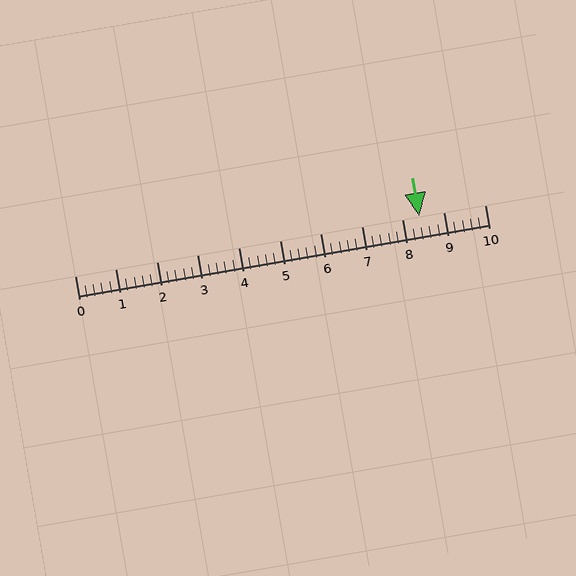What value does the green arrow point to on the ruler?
The green arrow points to approximately 8.4.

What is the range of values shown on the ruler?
The ruler shows values from 0 to 10.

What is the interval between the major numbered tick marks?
The major tick marks are spaced 1 units apart.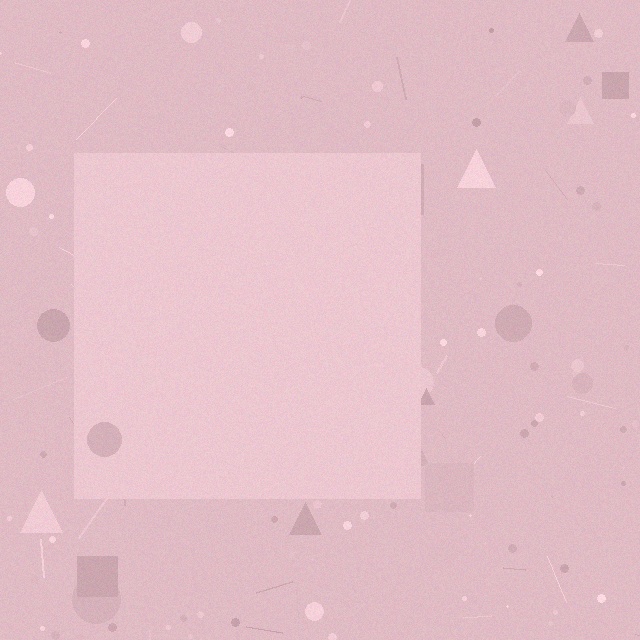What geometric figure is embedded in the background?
A square is embedded in the background.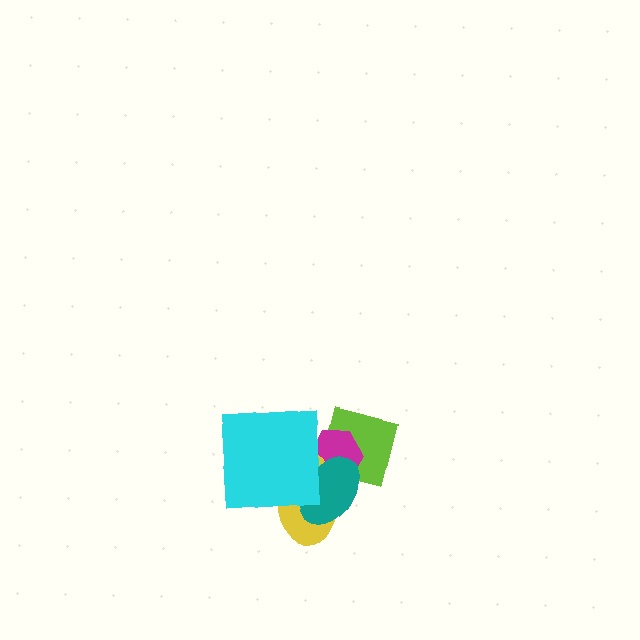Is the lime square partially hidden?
Yes, it is partially covered by another shape.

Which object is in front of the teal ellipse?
The cyan square is in front of the teal ellipse.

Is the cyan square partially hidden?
No, no other shape covers it.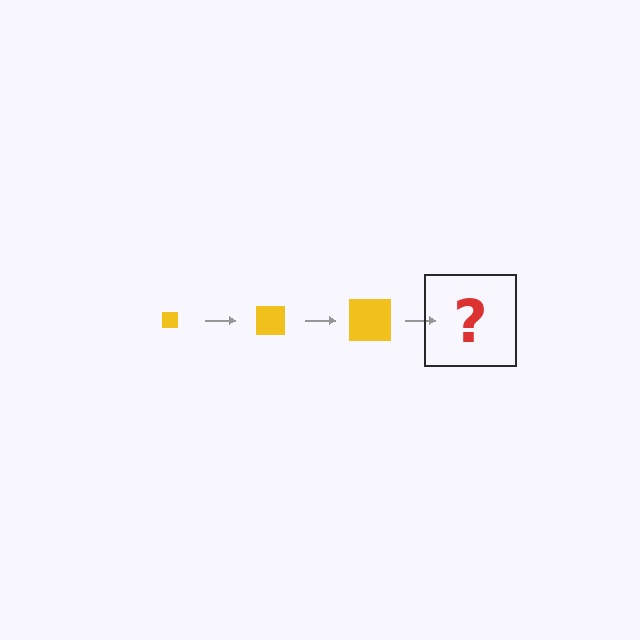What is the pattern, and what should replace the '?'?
The pattern is that the square gets progressively larger each step. The '?' should be a yellow square, larger than the previous one.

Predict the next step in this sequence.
The next step is a yellow square, larger than the previous one.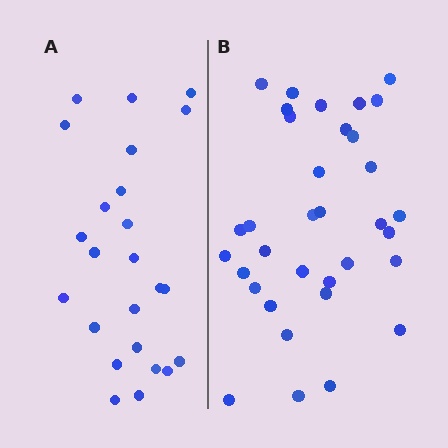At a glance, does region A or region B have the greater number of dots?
Region B (the right region) has more dots.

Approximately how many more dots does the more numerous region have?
Region B has roughly 10 or so more dots than region A.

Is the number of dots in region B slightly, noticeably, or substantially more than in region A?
Region B has noticeably more, but not dramatically so. The ratio is roughly 1.4 to 1.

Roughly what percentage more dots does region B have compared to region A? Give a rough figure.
About 40% more.